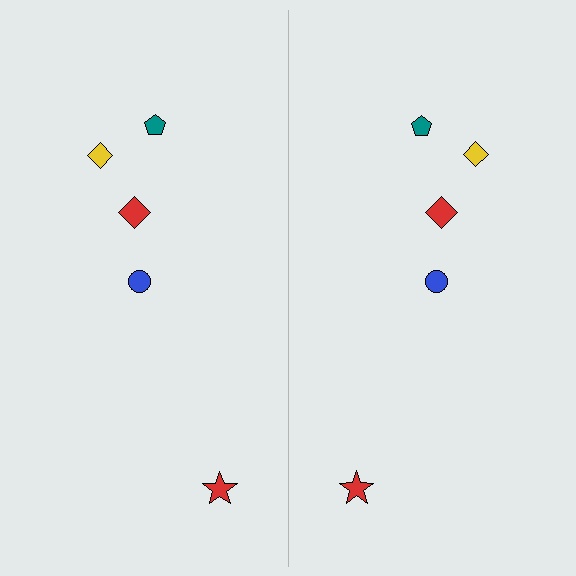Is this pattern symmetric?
Yes, this pattern has bilateral (reflection) symmetry.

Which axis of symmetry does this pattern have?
The pattern has a vertical axis of symmetry running through the center of the image.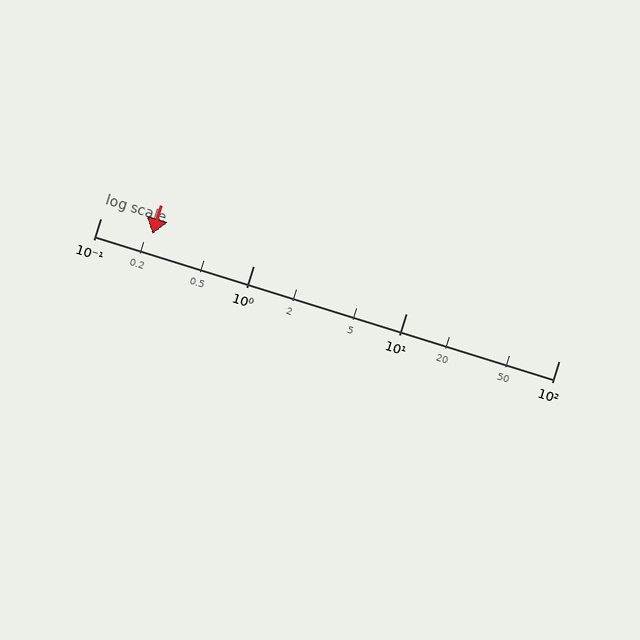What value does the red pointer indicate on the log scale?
The pointer indicates approximately 0.22.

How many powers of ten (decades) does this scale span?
The scale spans 3 decades, from 0.1 to 100.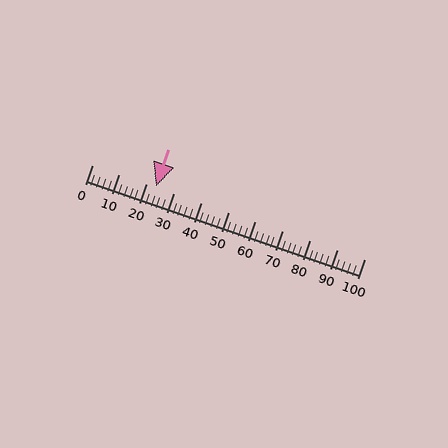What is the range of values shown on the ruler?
The ruler shows values from 0 to 100.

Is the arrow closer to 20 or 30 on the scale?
The arrow is closer to 20.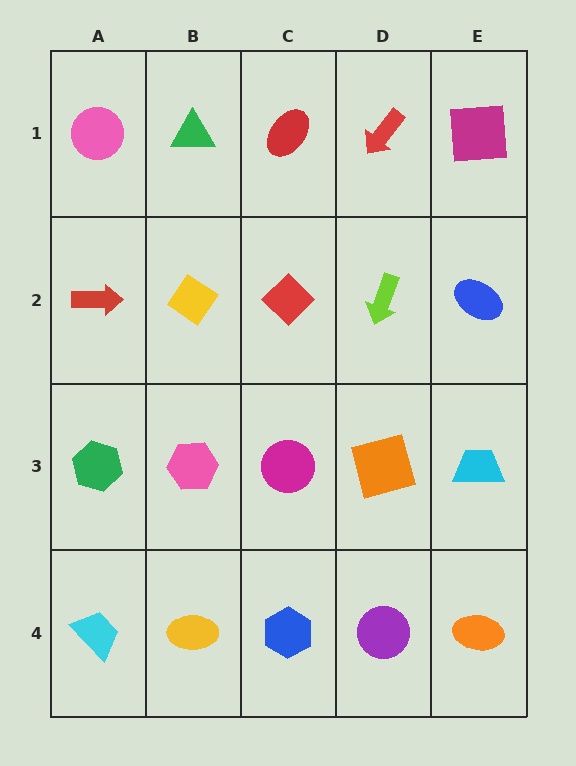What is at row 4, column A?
A cyan trapezoid.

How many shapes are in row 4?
5 shapes.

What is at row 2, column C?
A red diamond.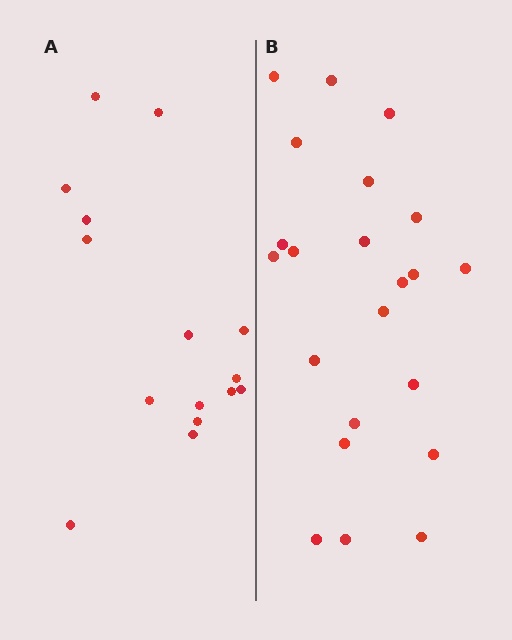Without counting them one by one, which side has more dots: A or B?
Region B (the right region) has more dots.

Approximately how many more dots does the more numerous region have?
Region B has roughly 8 or so more dots than region A.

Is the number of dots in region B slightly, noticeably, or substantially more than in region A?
Region B has substantially more. The ratio is roughly 1.5 to 1.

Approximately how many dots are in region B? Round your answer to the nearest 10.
About 20 dots. (The exact count is 22, which rounds to 20.)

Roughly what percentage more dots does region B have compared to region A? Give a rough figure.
About 45% more.